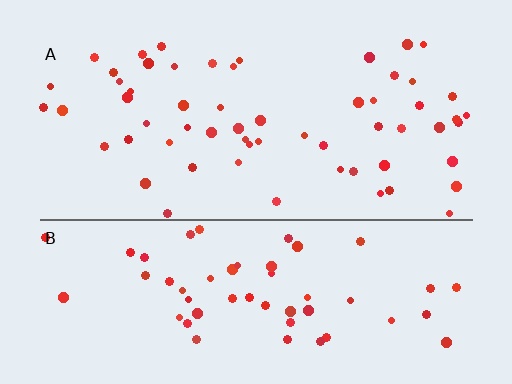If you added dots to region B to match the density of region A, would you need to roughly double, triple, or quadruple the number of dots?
Approximately double.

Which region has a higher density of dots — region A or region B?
A (the top).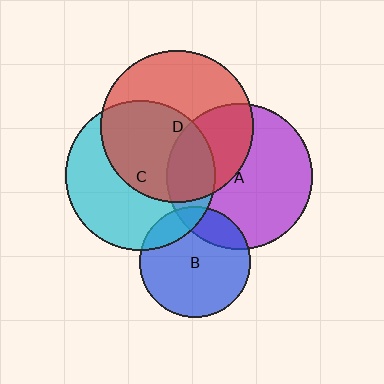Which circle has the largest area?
Circle D (red).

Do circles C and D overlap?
Yes.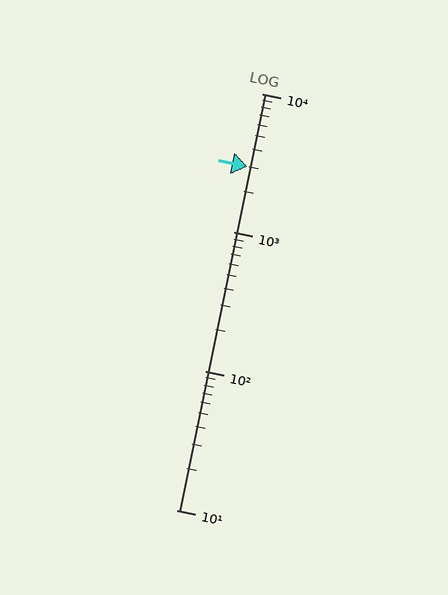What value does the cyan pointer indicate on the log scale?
The pointer indicates approximately 3000.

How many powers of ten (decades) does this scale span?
The scale spans 3 decades, from 10 to 10000.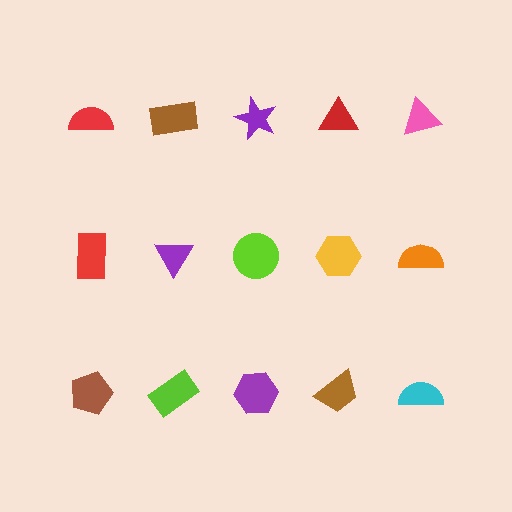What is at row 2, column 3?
A lime circle.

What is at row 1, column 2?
A brown rectangle.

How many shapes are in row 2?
5 shapes.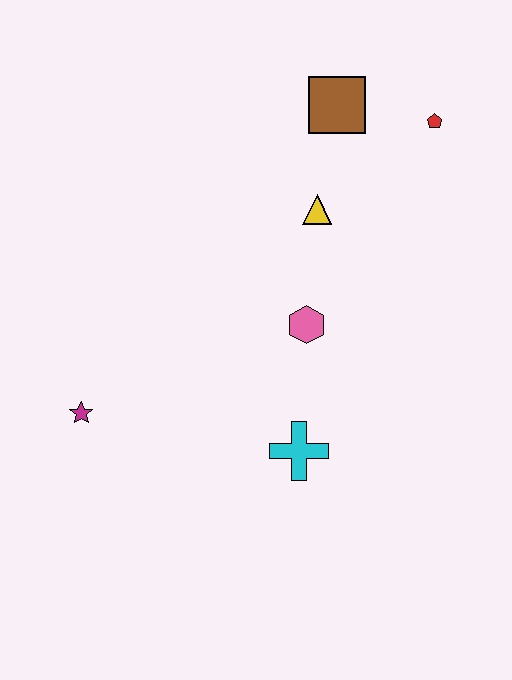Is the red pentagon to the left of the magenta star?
No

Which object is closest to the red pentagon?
The brown square is closest to the red pentagon.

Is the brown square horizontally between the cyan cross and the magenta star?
No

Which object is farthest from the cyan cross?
The red pentagon is farthest from the cyan cross.